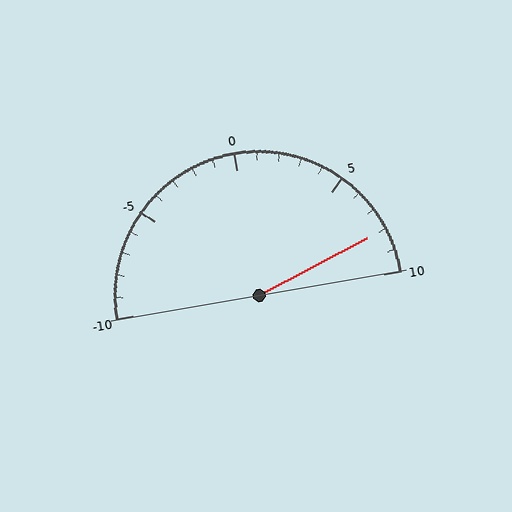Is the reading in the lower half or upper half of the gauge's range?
The reading is in the upper half of the range (-10 to 10).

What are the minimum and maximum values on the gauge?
The gauge ranges from -10 to 10.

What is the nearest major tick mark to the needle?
The nearest major tick mark is 10.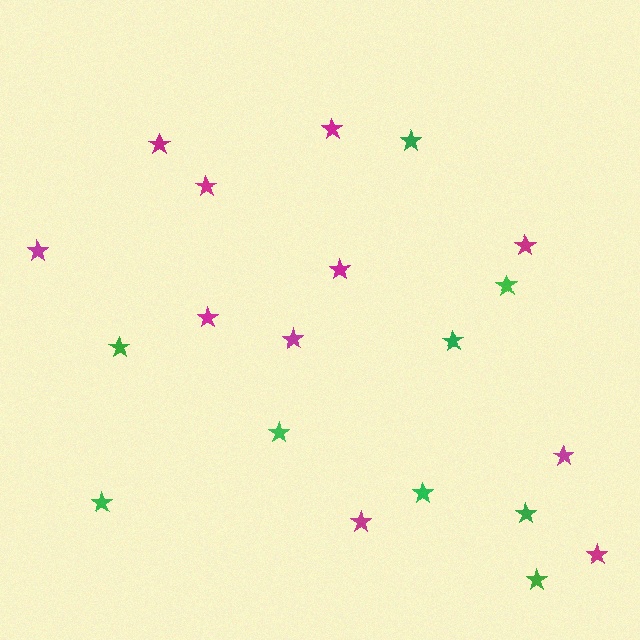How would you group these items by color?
There are 2 groups: one group of magenta stars (11) and one group of green stars (9).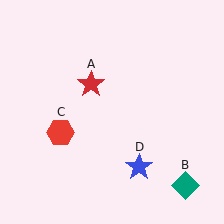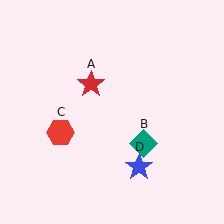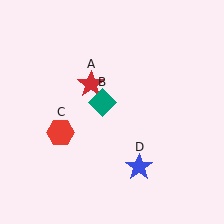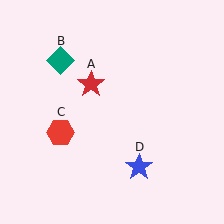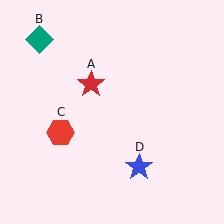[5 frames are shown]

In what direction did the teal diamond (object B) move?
The teal diamond (object B) moved up and to the left.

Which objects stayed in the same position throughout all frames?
Red star (object A) and red hexagon (object C) and blue star (object D) remained stationary.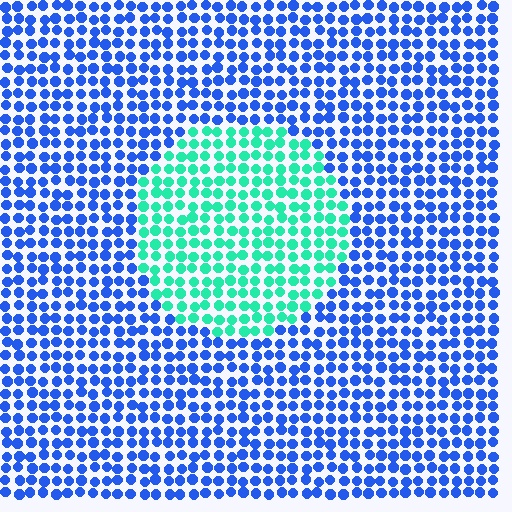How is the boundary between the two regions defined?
The boundary is defined purely by a slight shift in hue (about 64 degrees). Spacing, size, and orientation are identical on both sides.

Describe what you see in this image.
The image is filled with small blue elements in a uniform arrangement. A circle-shaped region is visible where the elements are tinted to a slightly different hue, forming a subtle color boundary.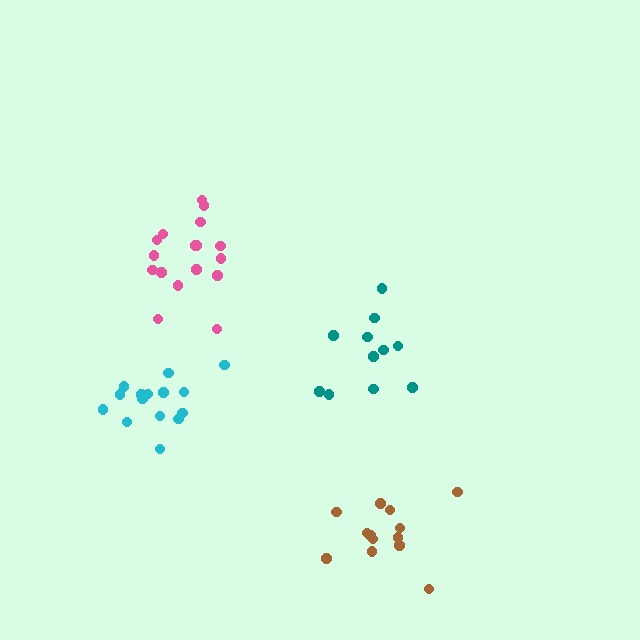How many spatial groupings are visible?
There are 4 spatial groupings.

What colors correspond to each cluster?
The clusters are colored: pink, teal, cyan, brown.